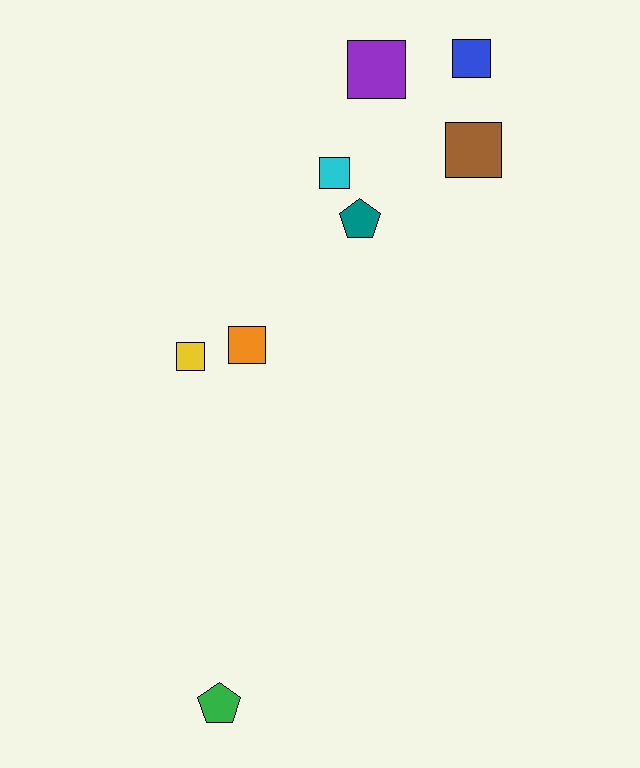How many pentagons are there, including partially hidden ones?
There are 2 pentagons.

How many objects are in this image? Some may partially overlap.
There are 8 objects.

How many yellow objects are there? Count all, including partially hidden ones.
There is 1 yellow object.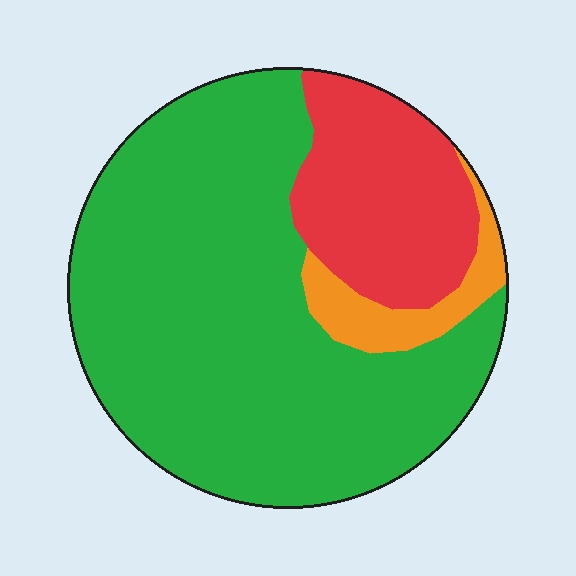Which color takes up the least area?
Orange, at roughly 5%.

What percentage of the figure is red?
Red covers 21% of the figure.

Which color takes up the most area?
Green, at roughly 70%.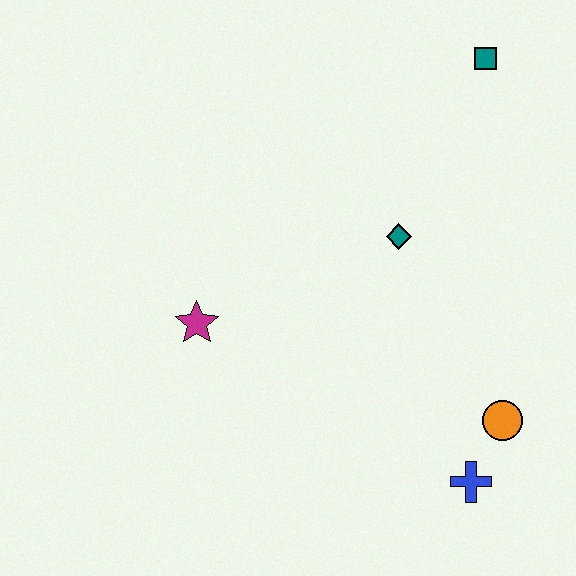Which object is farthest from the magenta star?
The teal square is farthest from the magenta star.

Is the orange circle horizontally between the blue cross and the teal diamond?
No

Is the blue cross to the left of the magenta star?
No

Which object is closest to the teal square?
The teal diamond is closest to the teal square.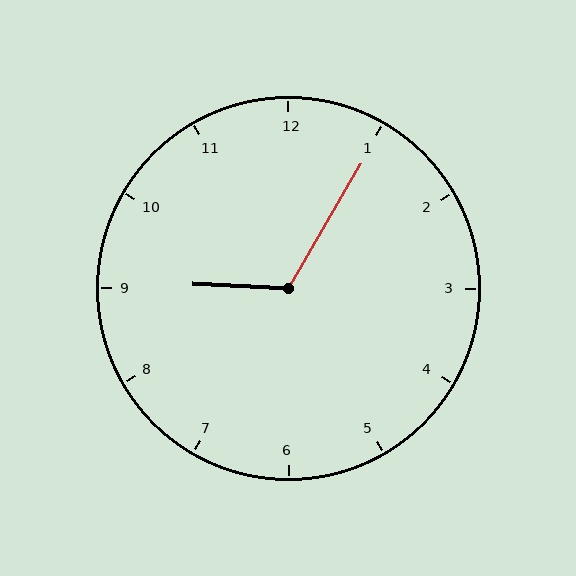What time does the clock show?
9:05.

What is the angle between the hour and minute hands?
Approximately 118 degrees.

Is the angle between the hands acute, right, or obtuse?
It is obtuse.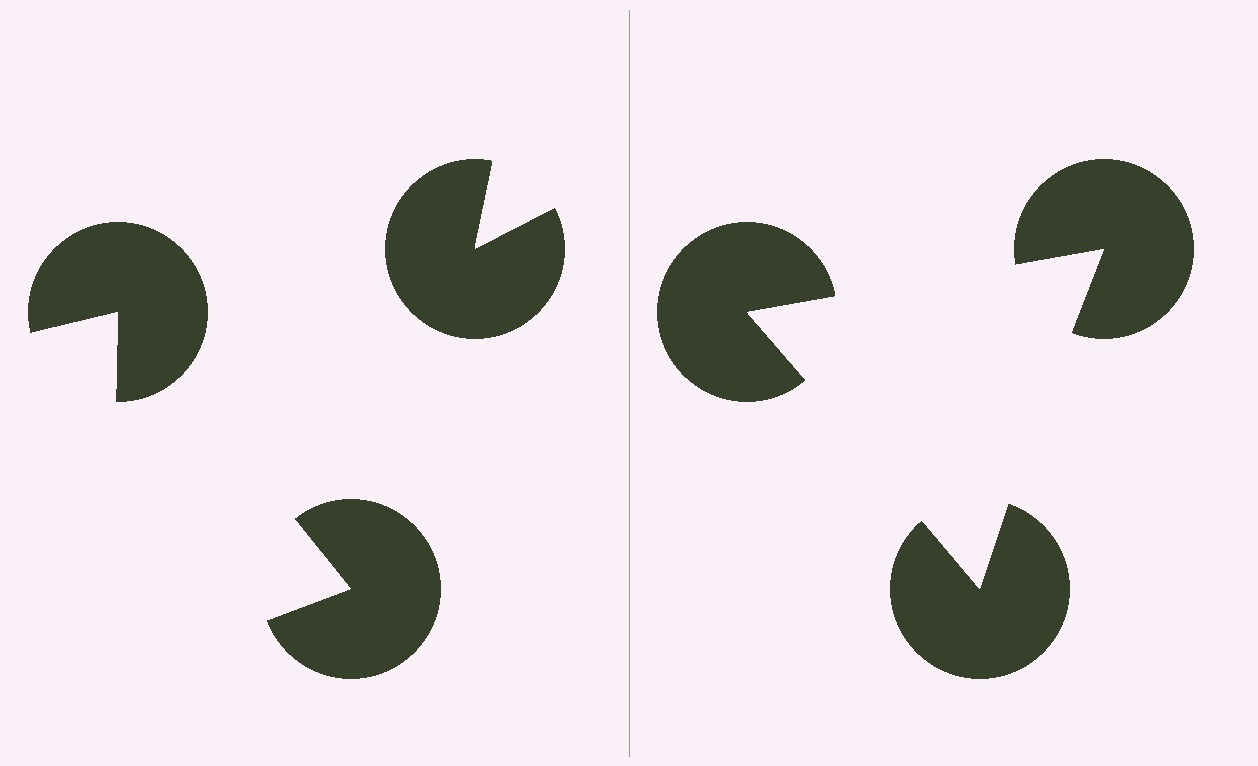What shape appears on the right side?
An illusory triangle.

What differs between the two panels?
The pac-man discs are positioned identically on both sides; only the wedge orientations differ. On the right they align to a triangle; on the left they are misaligned.